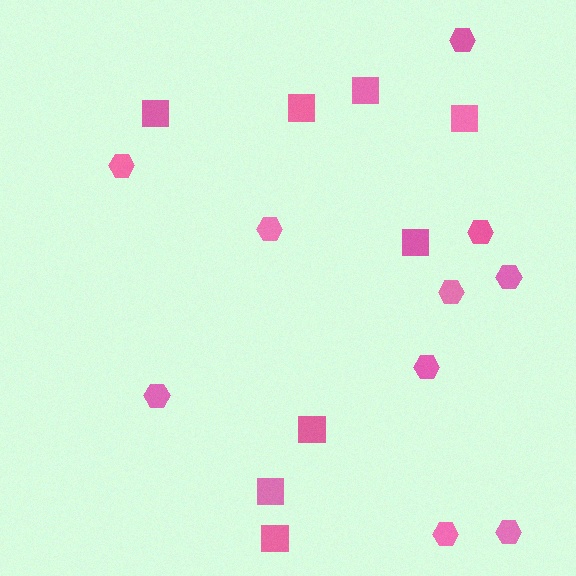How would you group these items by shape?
There are 2 groups: one group of squares (8) and one group of hexagons (10).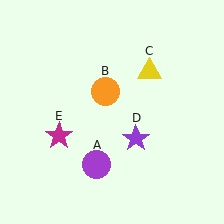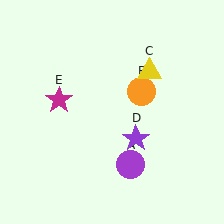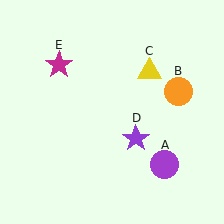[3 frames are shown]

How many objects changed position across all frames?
3 objects changed position: purple circle (object A), orange circle (object B), magenta star (object E).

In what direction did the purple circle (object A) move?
The purple circle (object A) moved right.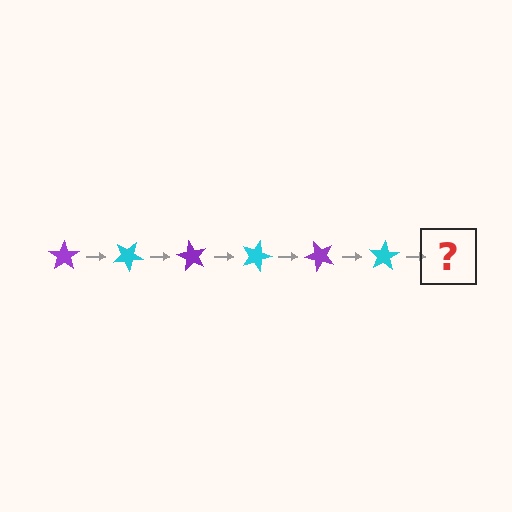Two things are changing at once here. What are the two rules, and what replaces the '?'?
The two rules are that it rotates 30 degrees each step and the color cycles through purple and cyan. The '?' should be a purple star, rotated 180 degrees from the start.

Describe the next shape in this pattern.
It should be a purple star, rotated 180 degrees from the start.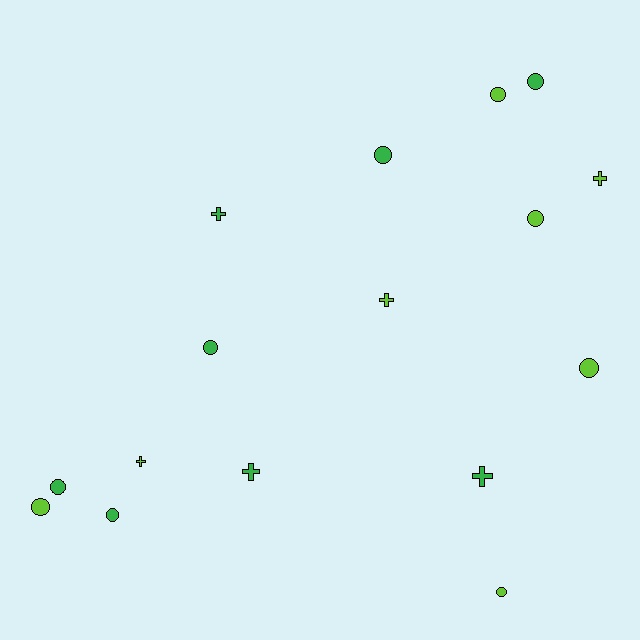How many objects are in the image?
There are 16 objects.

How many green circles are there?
There are 5 green circles.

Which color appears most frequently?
Green, with 8 objects.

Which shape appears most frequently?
Circle, with 10 objects.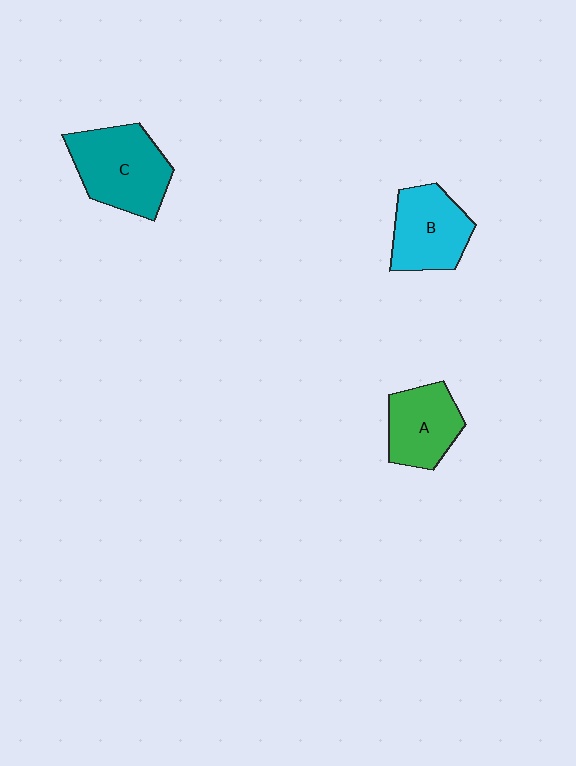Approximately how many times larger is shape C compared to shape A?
Approximately 1.4 times.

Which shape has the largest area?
Shape C (teal).